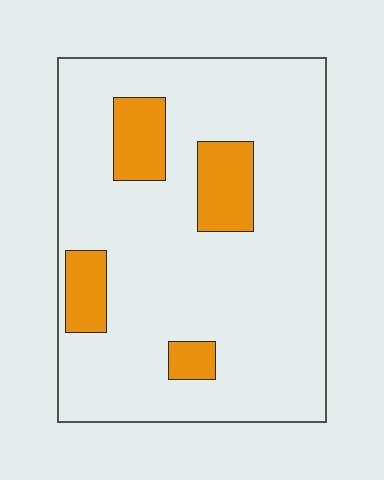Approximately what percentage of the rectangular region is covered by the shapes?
Approximately 15%.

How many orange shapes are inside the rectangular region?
4.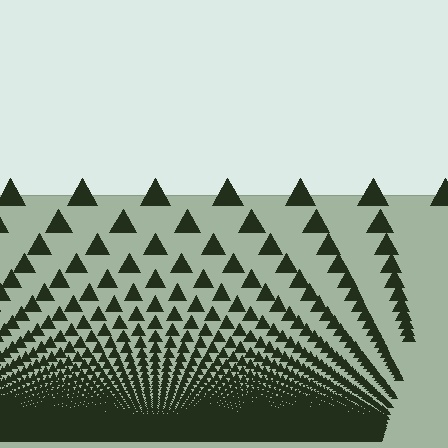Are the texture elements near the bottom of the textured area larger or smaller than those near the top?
Smaller. The gradient is inverted — elements near the bottom are smaller and denser.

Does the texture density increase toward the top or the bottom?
Density increases toward the bottom.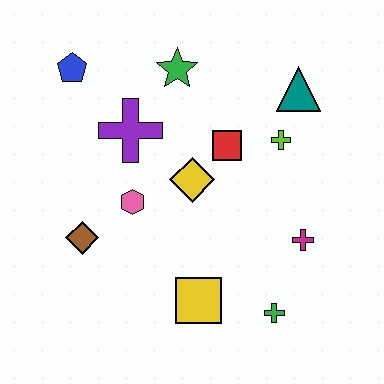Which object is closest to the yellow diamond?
The red square is closest to the yellow diamond.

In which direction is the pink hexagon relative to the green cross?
The pink hexagon is to the left of the green cross.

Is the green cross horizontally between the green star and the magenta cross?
Yes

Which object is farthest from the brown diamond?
The teal triangle is farthest from the brown diamond.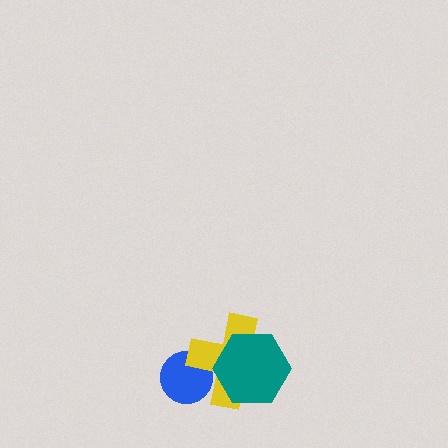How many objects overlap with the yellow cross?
2 objects overlap with the yellow cross.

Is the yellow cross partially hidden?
Yes, it is partially covered by another shape.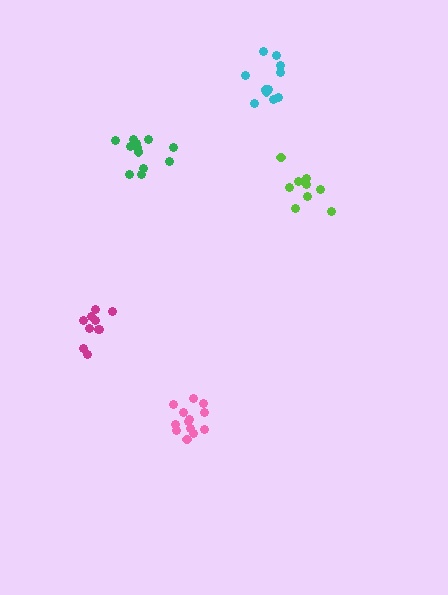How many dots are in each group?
Group 1: 12 dots, Group 2: 13 dots, Group 3: 9 dots, Group 4: 10 dots, Group 5: 11 dots (55 total).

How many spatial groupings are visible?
There are 5 spatial groupings.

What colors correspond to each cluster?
The clusters are colored: green, pink, lime, magenta, cyan.